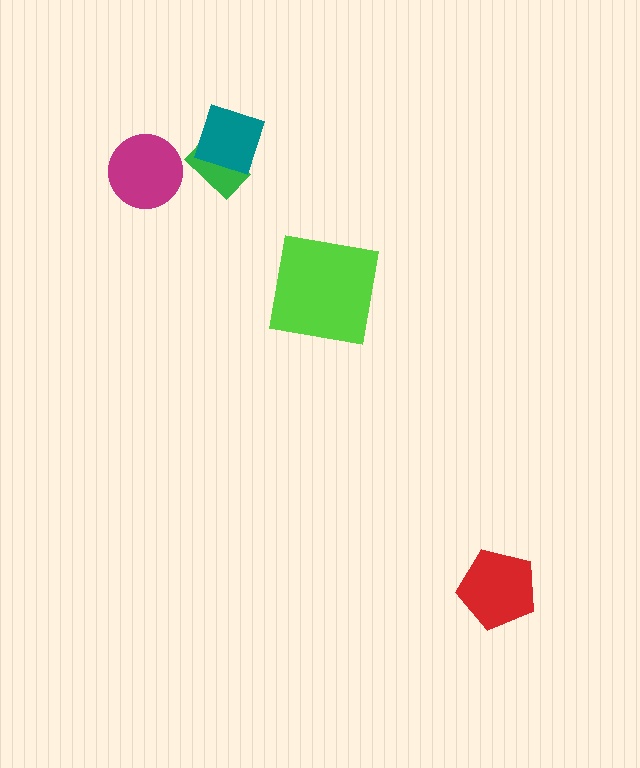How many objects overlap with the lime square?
0 objects overlap with the lime square.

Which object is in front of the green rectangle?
The teal square is in front of the green rectangle.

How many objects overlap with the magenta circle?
0 objects overlap with the magenta circle.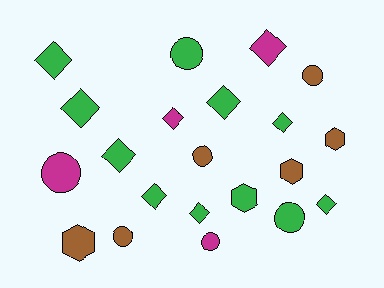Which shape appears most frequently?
Diamond, with 10 objects.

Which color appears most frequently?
Green, with 11 objects.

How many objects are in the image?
There are 21 objects.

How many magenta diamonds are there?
There are 2 magenta diamonds.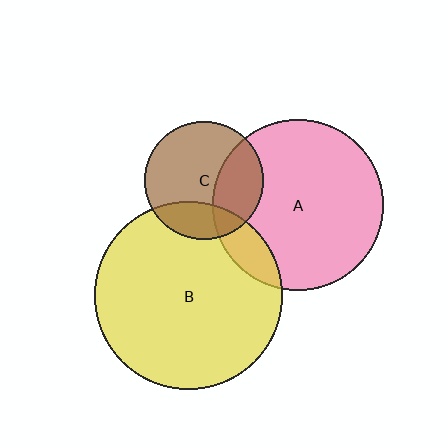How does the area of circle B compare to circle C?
Approximately 2.5 times.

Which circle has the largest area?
Circle B (yellow).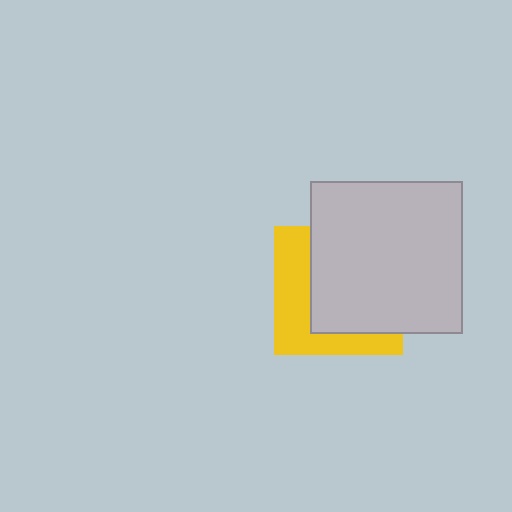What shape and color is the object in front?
The object in front is a light gray square.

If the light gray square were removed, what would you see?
You would see the complete yellow square.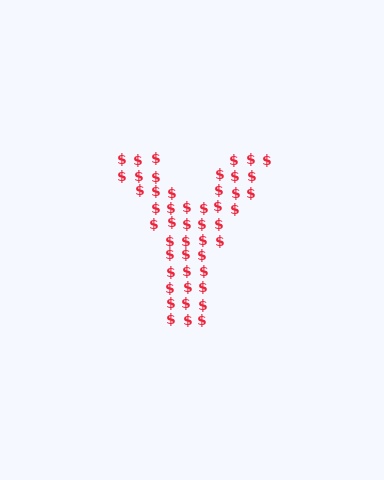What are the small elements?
The small elements are dollar signs.